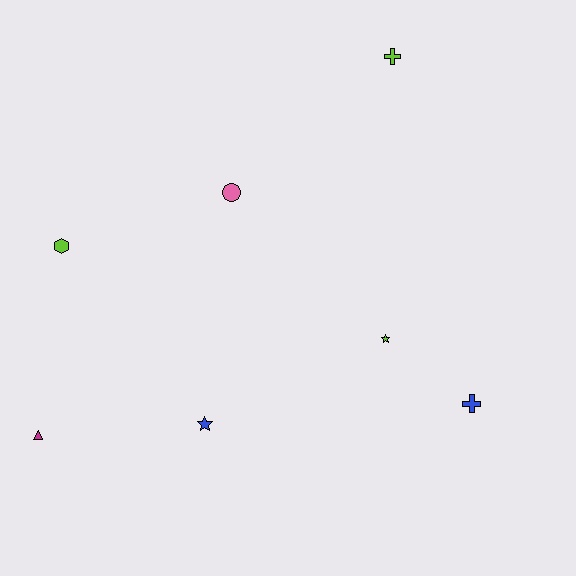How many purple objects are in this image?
There are no purple objects.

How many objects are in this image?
There are 7 objects.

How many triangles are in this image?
There is 1 triangle.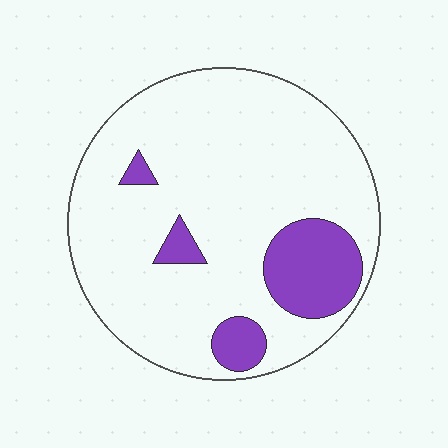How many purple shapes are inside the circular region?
4.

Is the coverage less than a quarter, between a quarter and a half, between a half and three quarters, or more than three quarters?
Less than a quarter.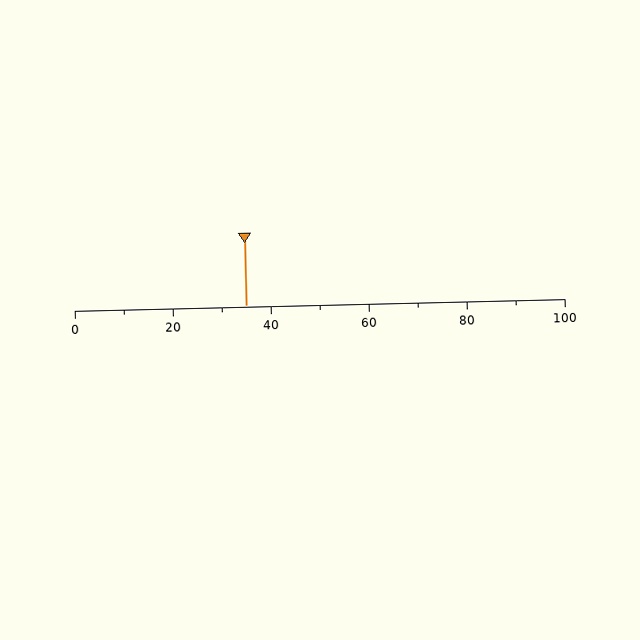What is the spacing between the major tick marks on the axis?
The major ticks are spaced 20 apart.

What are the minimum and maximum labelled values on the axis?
The axis runs from 0 to 100.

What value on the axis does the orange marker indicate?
The marker indicates approximately 35.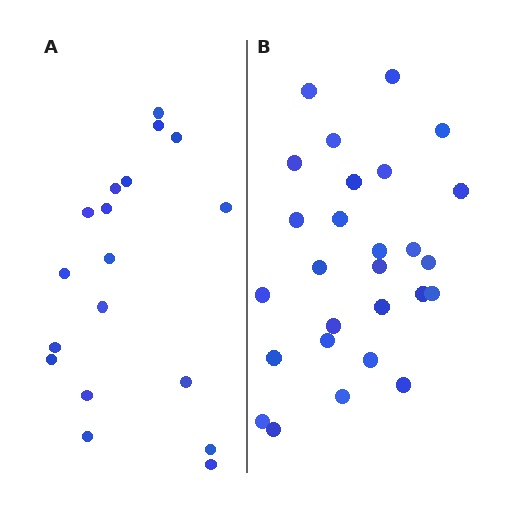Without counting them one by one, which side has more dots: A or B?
Region B (the right region) has more dots.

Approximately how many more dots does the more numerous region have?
Region B has roughly 8 or so more dots than region A.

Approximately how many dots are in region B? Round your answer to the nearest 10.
About 30 dots. (The exact count is 27, which rounds to 30.)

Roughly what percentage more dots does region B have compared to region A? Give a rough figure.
About 50% more.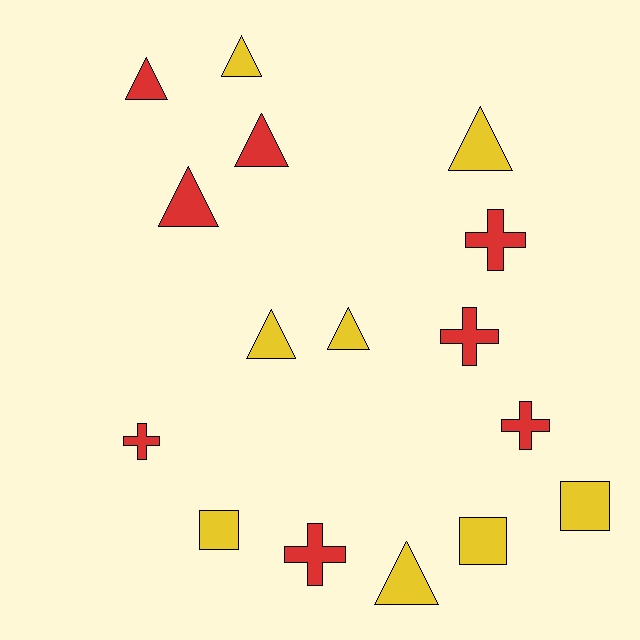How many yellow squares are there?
There are 3 yellow squares.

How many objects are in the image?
There are 16 objects.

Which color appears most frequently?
Yellow, with 8 objects.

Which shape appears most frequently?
Triangle, with 8 objects.